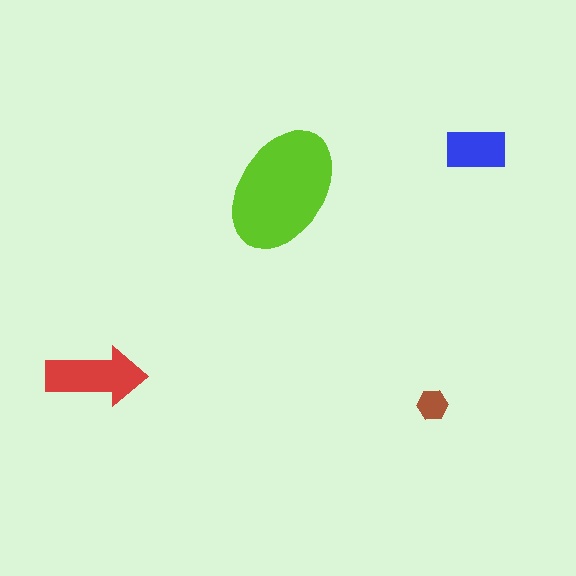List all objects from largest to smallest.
The lime ellipse, the red arrow, the blue rectangle, the brown hexagon.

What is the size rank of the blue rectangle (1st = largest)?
3rd.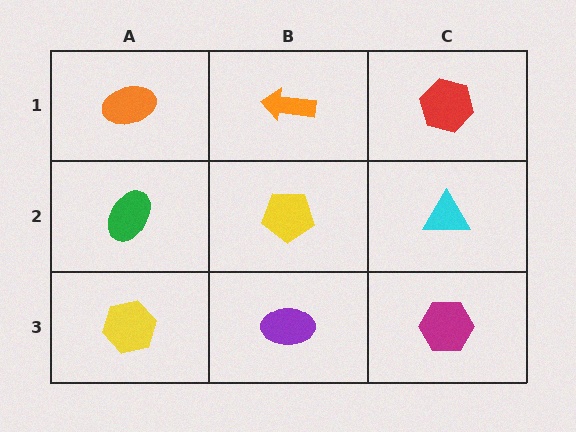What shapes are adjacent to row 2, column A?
An orange ellipse (row 1, column A), a yellow hexagon (row 3, column A), a yellow pentagon (row 2, column B).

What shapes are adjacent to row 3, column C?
A cyan triangle (row 2, column C), a purple ellipse (row 3, column B).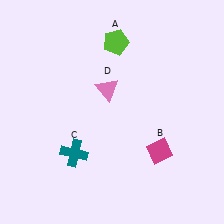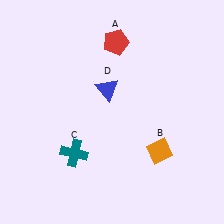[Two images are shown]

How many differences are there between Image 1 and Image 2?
There are 3 differences between the two images.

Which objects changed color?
A changed from lime to red. B changed from magenta to orange. D changed from pink to blue.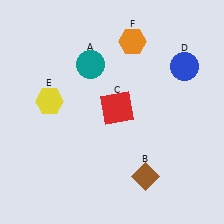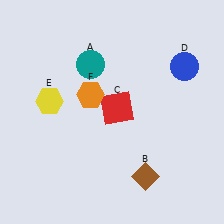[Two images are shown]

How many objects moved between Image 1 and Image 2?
1 object moved between the two images.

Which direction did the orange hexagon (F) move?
The orange hexagon (F) moved down.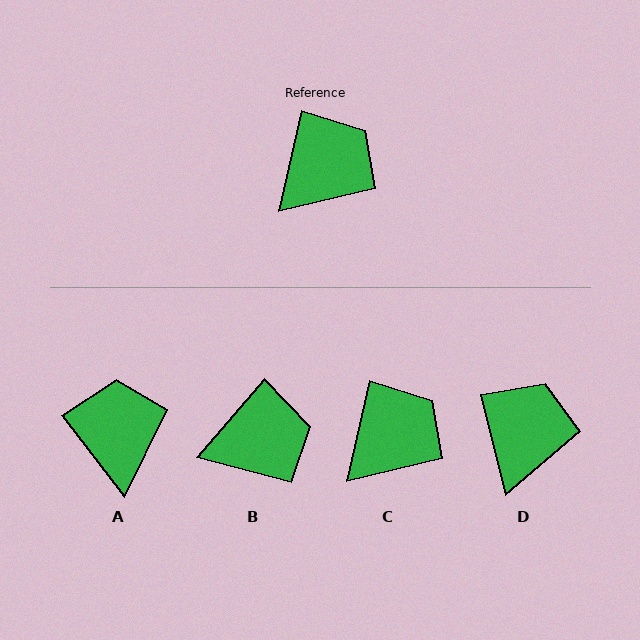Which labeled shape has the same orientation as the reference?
C.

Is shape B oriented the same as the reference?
No, it is off by about 28 degrees.